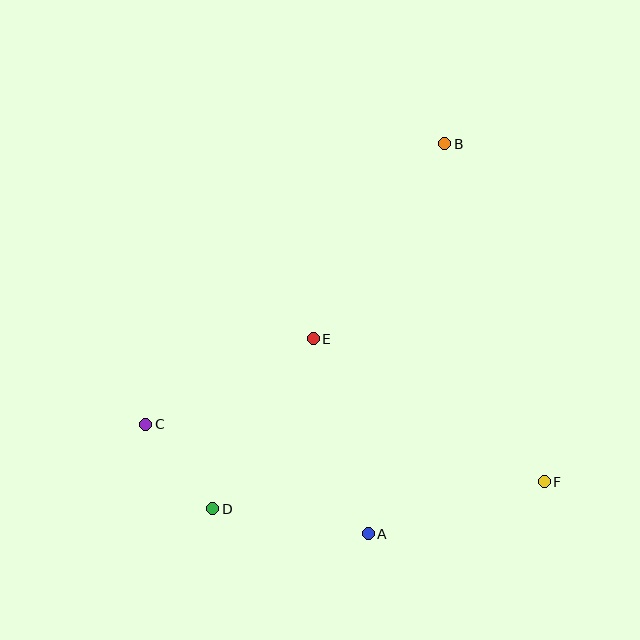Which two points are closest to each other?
Points C and D are closest to each other.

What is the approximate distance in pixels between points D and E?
The distance between D and E is approximately 198 pixels.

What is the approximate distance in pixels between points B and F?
The distance between B and F is approximately 352 pixels.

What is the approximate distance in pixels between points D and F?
The distance between D and F is approximately 333 pixels.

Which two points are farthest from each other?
Points B and D are farthest from each other.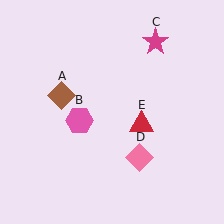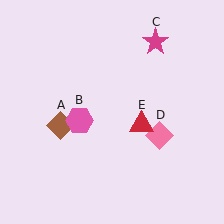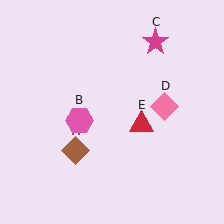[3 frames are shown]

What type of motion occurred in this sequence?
The brown diamond (object A), pink diamond (object D) rotated counterclockwise around the center of the scene.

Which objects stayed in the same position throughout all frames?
Pink hexagon (object B) and magenta star (object C) and red triangle (object E) remained stationary.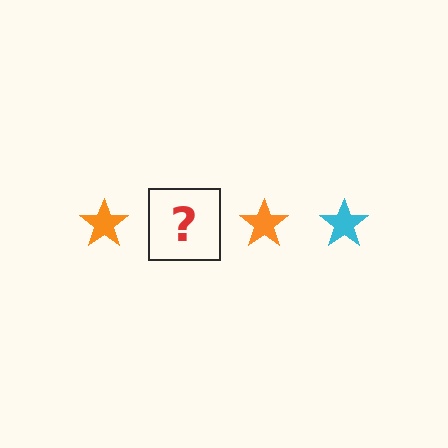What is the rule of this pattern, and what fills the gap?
The rule is that the pattern cycles through orange, cyan stars. The gap should be filled with a cyan star.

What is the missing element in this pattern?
The missing element is a cyan star.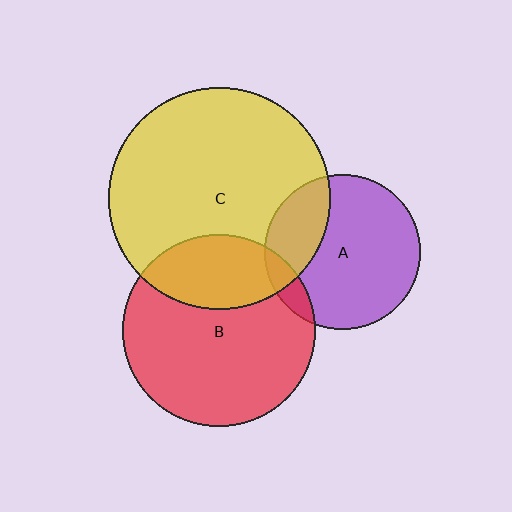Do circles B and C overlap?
Yes.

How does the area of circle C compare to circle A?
Approximately 2.0 times.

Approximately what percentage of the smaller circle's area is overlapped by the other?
Approximately 30%.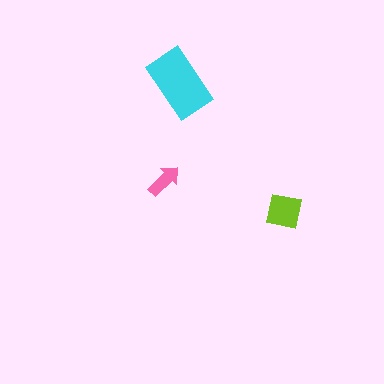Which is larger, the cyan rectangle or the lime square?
The cyan rectangle.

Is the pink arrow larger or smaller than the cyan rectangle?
Smaller.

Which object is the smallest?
The pink arrow.